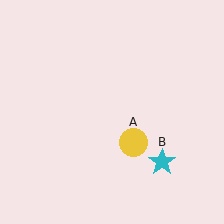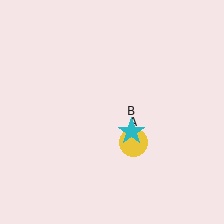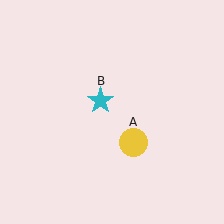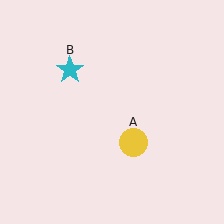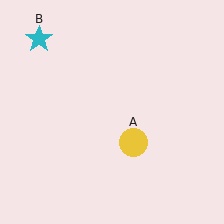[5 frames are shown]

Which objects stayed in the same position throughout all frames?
Yellow circle (object A) remained stationary.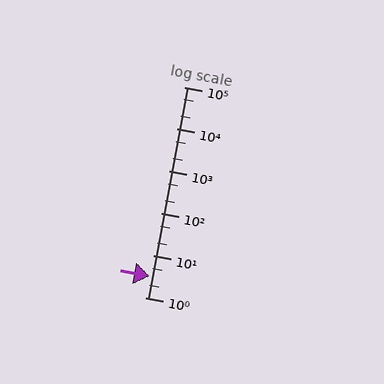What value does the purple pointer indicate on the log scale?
The pointer indicates approximately 3.1.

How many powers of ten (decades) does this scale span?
The scale spans 5 decades, from 1 to 100000.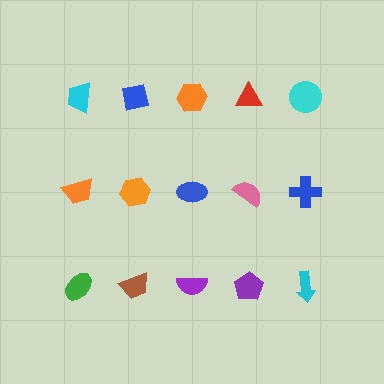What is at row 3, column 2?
A brown trapezoid.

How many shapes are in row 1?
5 shapes.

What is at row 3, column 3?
A purple semicircle.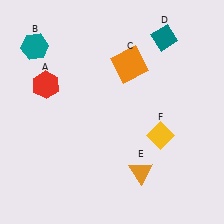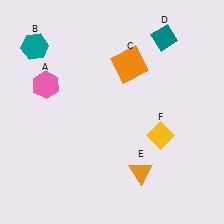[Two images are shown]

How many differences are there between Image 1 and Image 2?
There is 1 difference between the two images.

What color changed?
The hexagon (A) changed from red in Image 1 to pink in Image 2.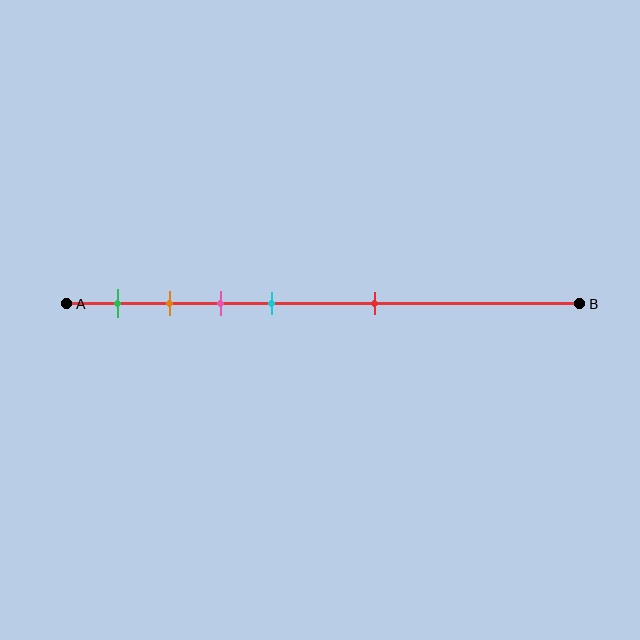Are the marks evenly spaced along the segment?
No, the marks are not evenly spaced.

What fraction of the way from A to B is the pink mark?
The pink mark is approximately 30% (0.3) of the way from A to B.